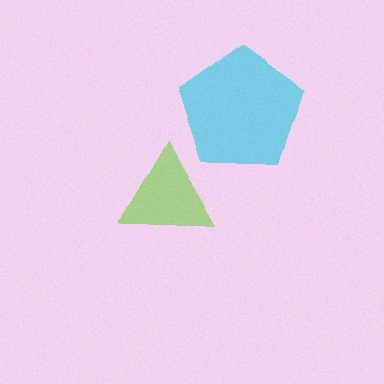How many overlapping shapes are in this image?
There are 2 overlapping shapes in the image.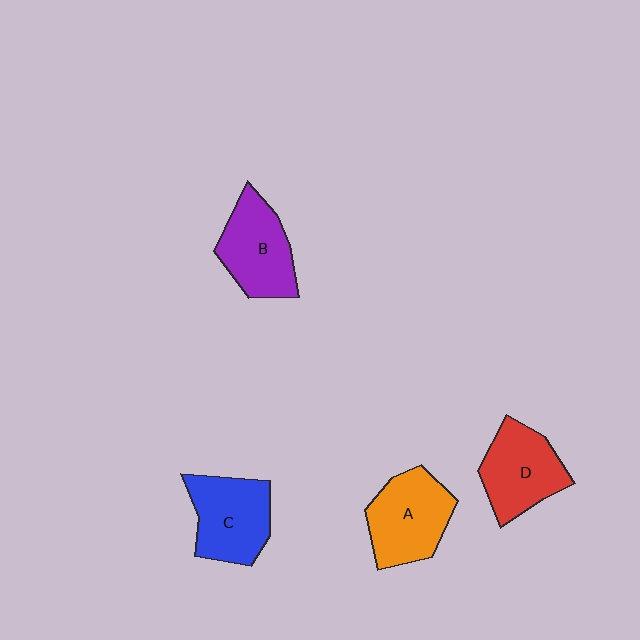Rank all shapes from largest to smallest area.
From largest to smallest: A (orange), C (blue), B (purple), D (red).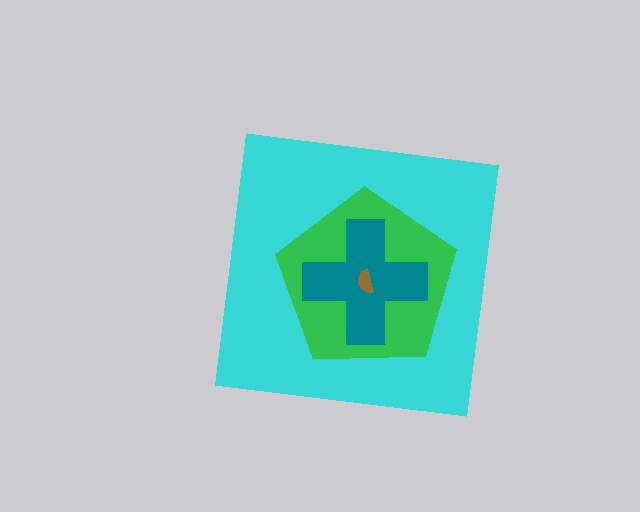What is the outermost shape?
The cyan square.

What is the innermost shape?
The brown semicircle.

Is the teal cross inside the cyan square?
Yes.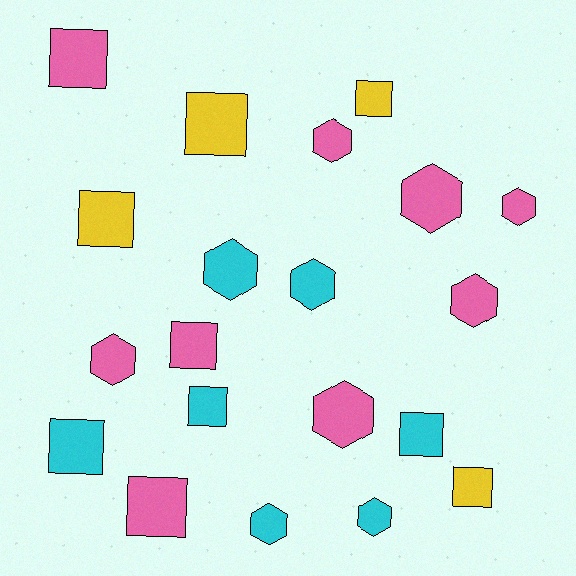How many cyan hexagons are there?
There are 4 cyan hexagons.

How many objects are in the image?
There are 20 objects.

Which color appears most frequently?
Pink, with 9 objects.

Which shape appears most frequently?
Square, with 10 objects.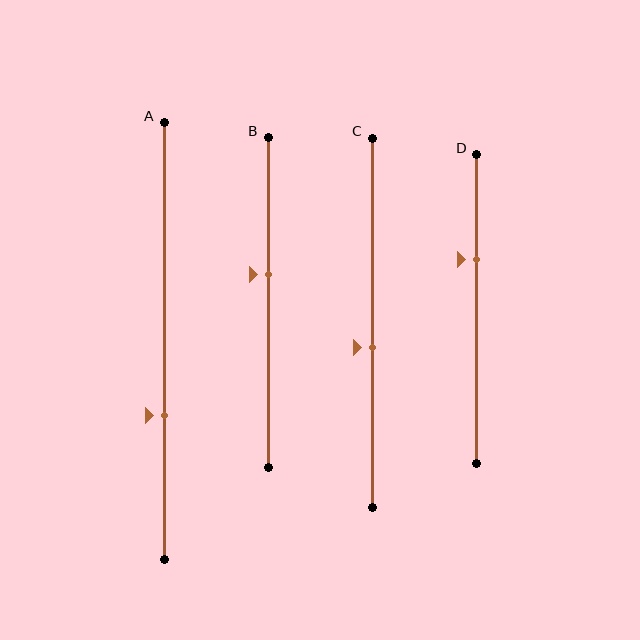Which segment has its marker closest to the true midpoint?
Segment C has its marker closest to the true midpoint.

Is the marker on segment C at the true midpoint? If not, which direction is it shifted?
No, the marker on segment C is shifted downward by about 7% of the segment length.